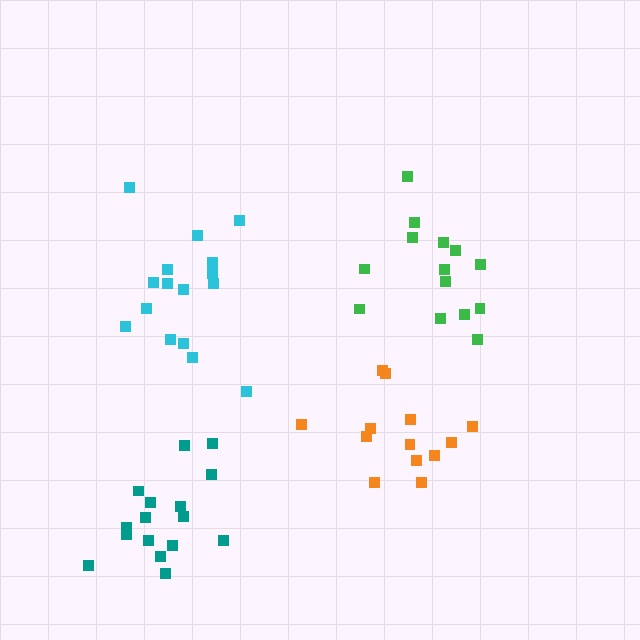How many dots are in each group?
Group 1: 14 dots, Group 2: 13 dots, Group 3: 16 dots, Group 4: 16 dots (59 total).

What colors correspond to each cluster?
The clusters are colored: green, orange, cyan, teal.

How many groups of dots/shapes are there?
There are 4 groups.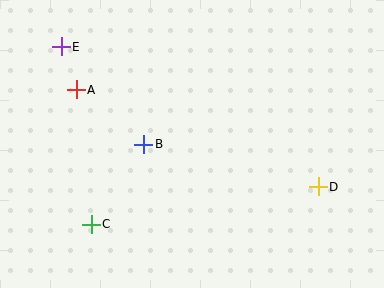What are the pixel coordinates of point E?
Point E is at (61, 47).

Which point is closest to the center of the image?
Point B at (144, 144) is closest to the center.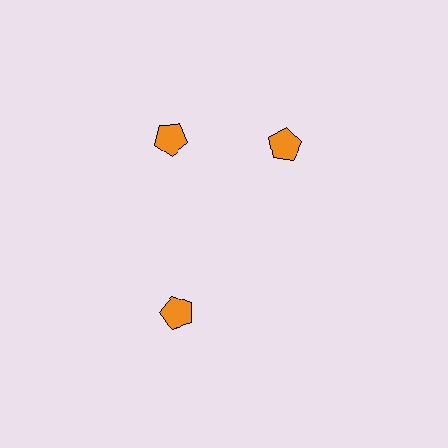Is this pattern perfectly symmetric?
No. The 3 orange pentagons are arranged in a ring, but one element near the 3 o'clock position is rotated out of alignment along the ring, breaking the 3-fold rotational symmetry.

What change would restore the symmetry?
The symmetry would be restored by rotating it back into even spacing with its neighbors so that all 3 pentagons sit at equal angles and equal distance from the center.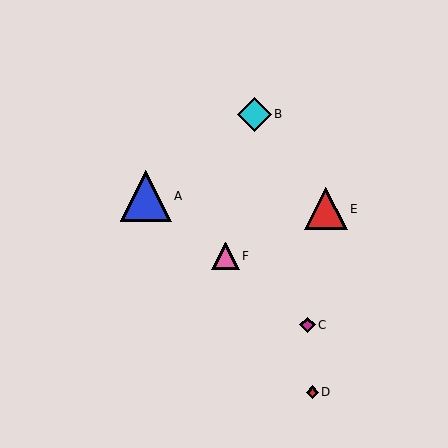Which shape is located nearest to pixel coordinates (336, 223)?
The red triangle (labeled E) at (326, 209) is nearest to that location.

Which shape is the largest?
The blue triangle (labeled A) is the largest.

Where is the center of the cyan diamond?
The center of the cyan diamond is at (255, 114).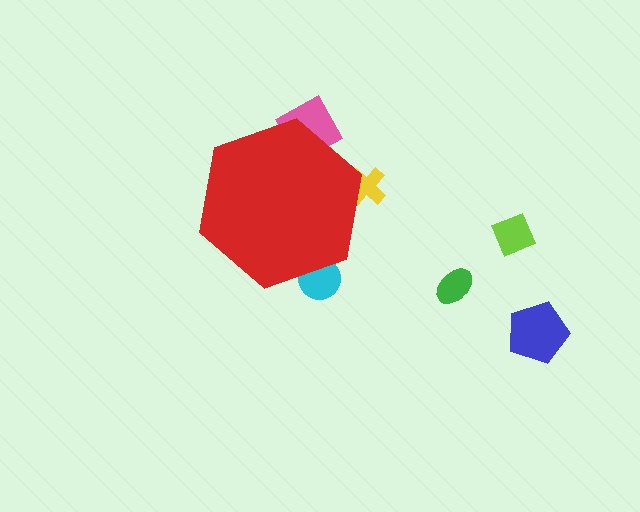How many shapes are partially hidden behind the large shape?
3 shapes are partially hidden.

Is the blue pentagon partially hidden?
No, the blue pentagon is fully visible.